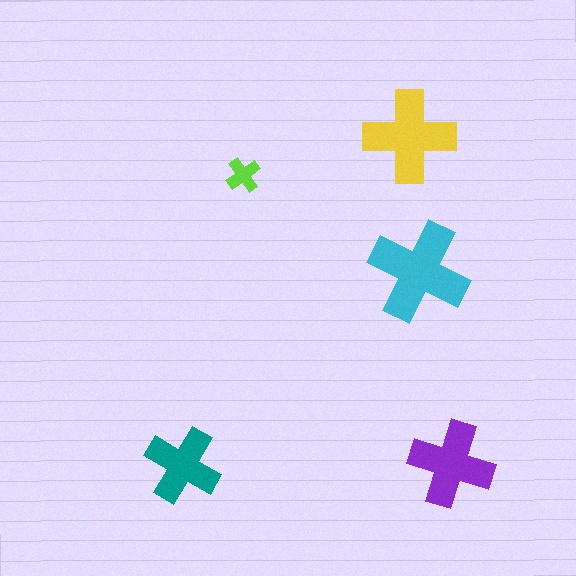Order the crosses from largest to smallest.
the cyan one, the yellow one, the purple one, the teal one, the lime one.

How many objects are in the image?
There are 5 objects in the image.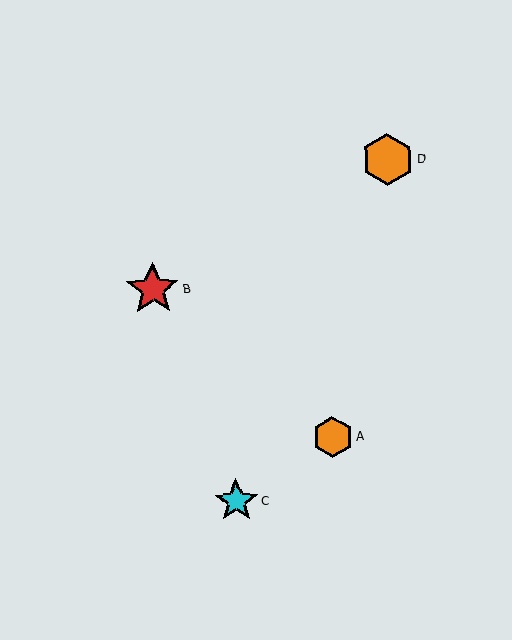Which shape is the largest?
The red star (labeled B) is the largest.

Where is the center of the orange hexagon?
The center of the orange hexagon is at (388, 159).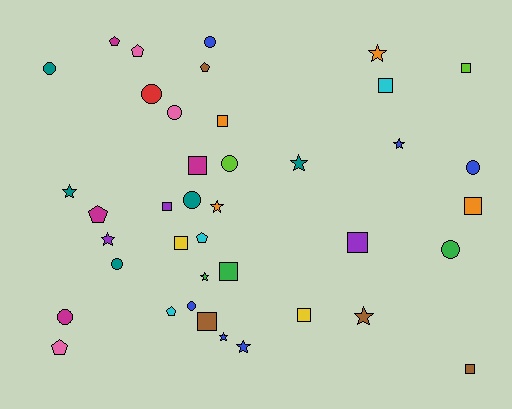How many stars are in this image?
There are 10 stars.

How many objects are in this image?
There are 40 objects.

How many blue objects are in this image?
There are 6 blue objects.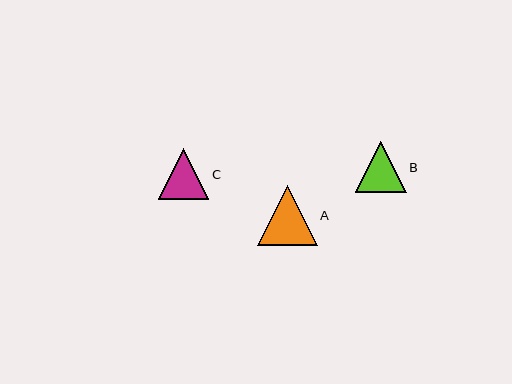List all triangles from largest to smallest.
From largest to smallest: A, B, C.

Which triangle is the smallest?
Triangle C is the smallest with a size of approximately 51 pixels.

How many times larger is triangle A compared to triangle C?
Triangle A is approximately 1.2 times the size of triangle C.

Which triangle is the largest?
Triangle A is the largest with a size of approximately 59 pixels.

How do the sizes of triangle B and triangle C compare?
Triangle B and triangle C are approximately the same size.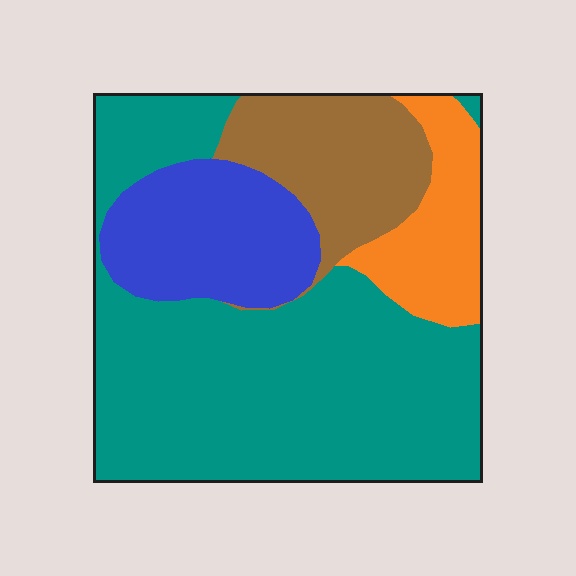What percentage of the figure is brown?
Brown covers around 15% of the figure.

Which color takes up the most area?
Teal, at roughly 55%.